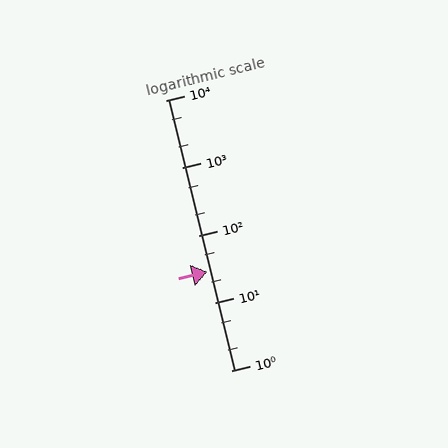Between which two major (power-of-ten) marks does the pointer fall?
The pointer is between 10 and 100.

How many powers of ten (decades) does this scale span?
The scale spans 4 decades, from 1 to 10000.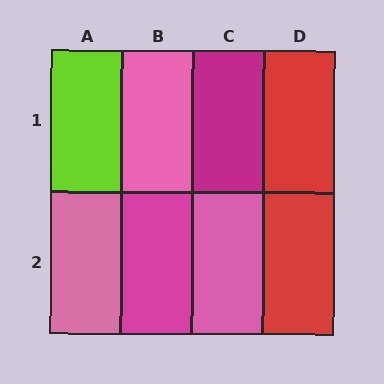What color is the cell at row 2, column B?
Magenta.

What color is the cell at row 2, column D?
Red.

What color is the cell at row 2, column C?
Pink.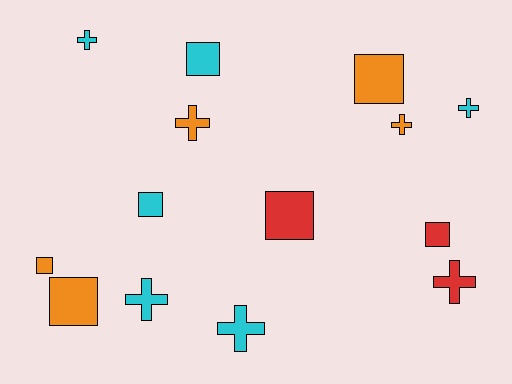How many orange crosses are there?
There are 2 orange crosses.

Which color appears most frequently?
Cyan, with 6 objects.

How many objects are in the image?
There are 14 objects.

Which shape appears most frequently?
Square, with 7 objects.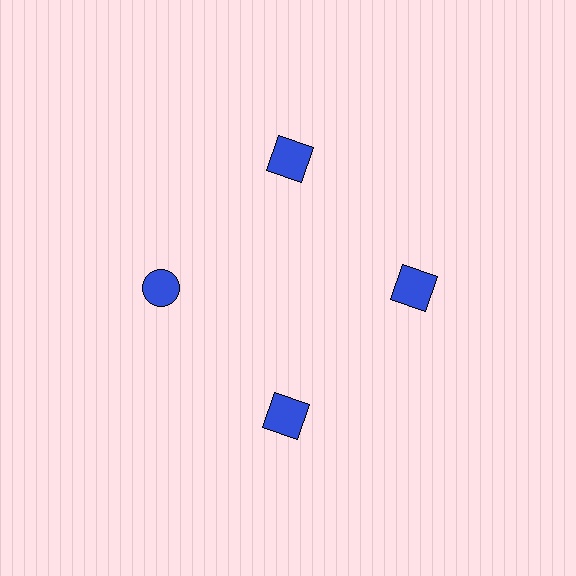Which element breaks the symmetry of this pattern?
The blue circle at roughly the 9 o'clock position breaks the symmetry. All other shapes are blue squares.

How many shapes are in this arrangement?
There are 4 shapes arranged in a ring pattern.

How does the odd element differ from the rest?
It has a different shape: circle instead of square.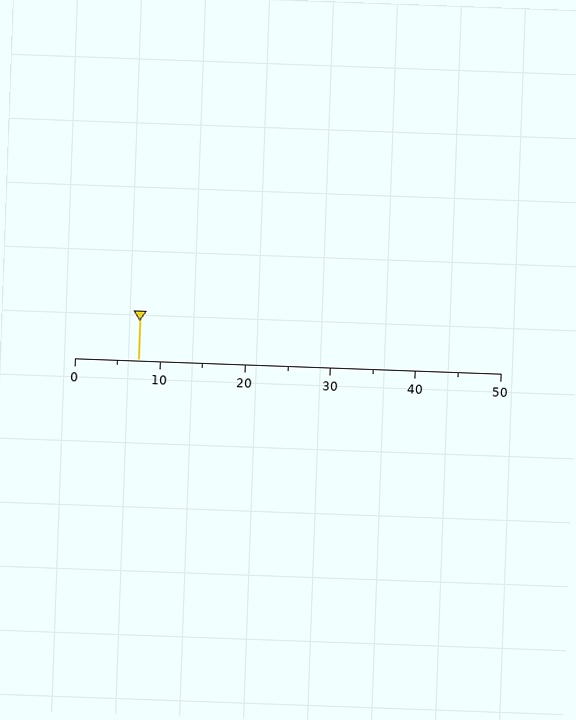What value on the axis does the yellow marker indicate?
The marker indicates approximately 7.5.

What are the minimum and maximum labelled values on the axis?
The axis runs from 0 to 50.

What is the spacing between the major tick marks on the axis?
The major ticks are spaced 10 apart.